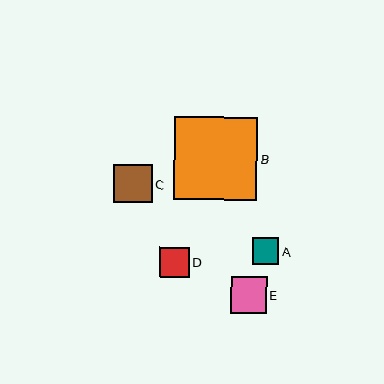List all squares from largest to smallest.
From largest to smallest: B, C, E, D, A.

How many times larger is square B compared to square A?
Square B is approximately 3.2 times the size of square A.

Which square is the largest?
Square B is the largest with a size of approximately 83 pixels.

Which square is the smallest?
Square A is the smallest with a size of approximately 26 pixels.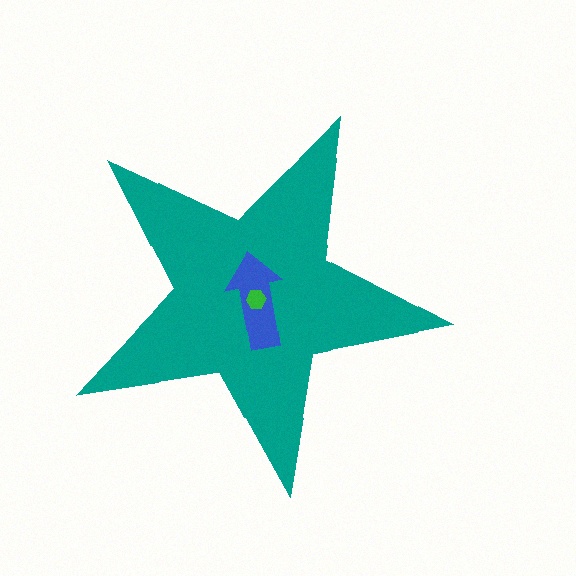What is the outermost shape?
The teal star.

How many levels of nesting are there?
3.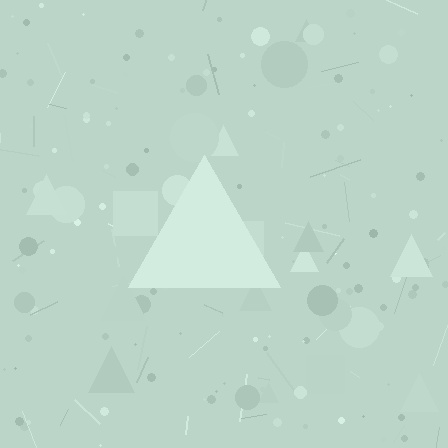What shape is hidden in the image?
A triangle is hidden in the image.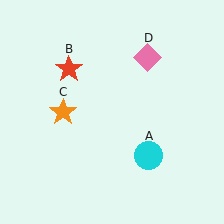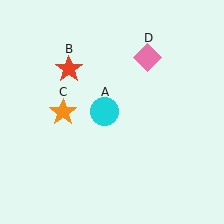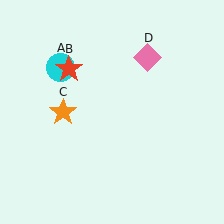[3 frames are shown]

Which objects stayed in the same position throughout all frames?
Red star (object B) and orange star (object C) and pink diamond (object D) remained stationary.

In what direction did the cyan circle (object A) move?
The cyan circle (object A) moved up and to the left.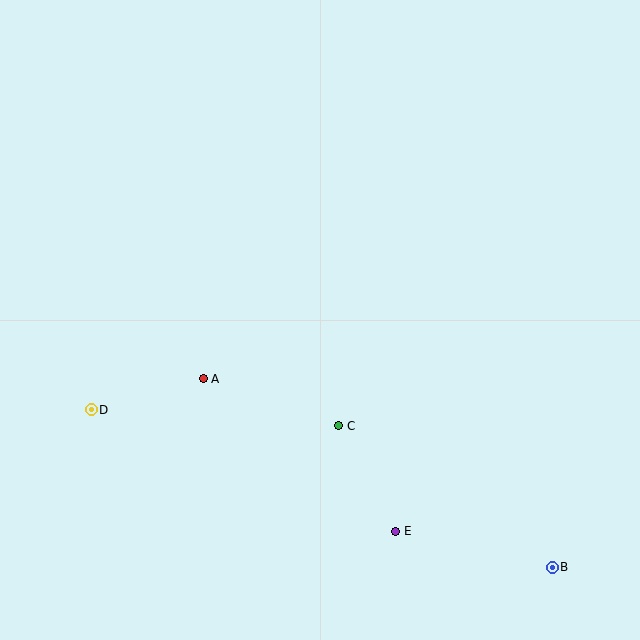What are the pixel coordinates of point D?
Point D is at (91, 410).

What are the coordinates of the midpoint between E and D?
The midpoint between E and D is at (243, 471).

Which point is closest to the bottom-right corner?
Point B is closest to the bottom-right corner.